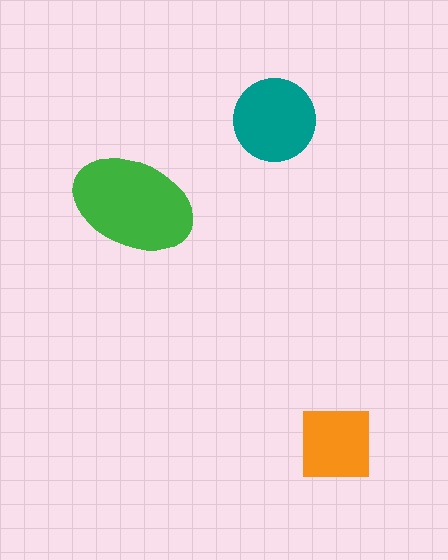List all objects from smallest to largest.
The orange square, the teal circle, the green ellipse.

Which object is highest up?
The teal circle is topmost.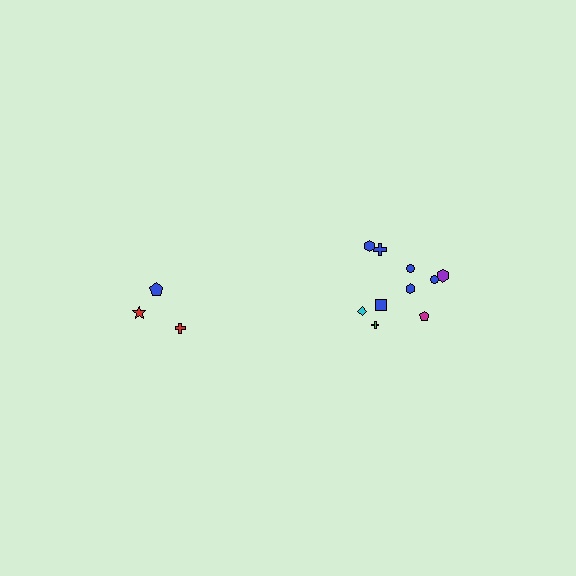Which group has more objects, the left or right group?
The right group.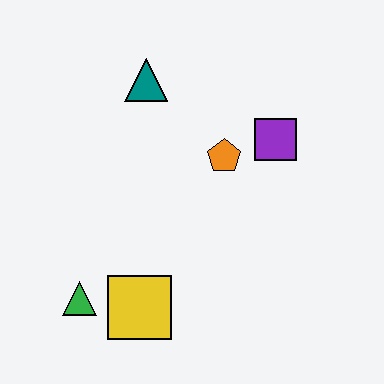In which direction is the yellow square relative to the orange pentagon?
The yellow square is below the orange pentagon.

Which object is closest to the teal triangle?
The orange pentagon is closest to the teal triangle.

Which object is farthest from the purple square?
The green triangle is farthest from the purple square.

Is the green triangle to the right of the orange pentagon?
No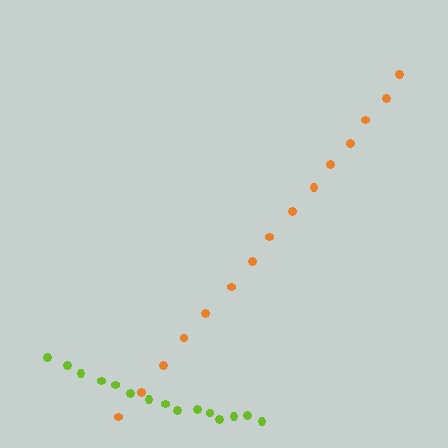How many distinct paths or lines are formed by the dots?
There are 2 distinct paths.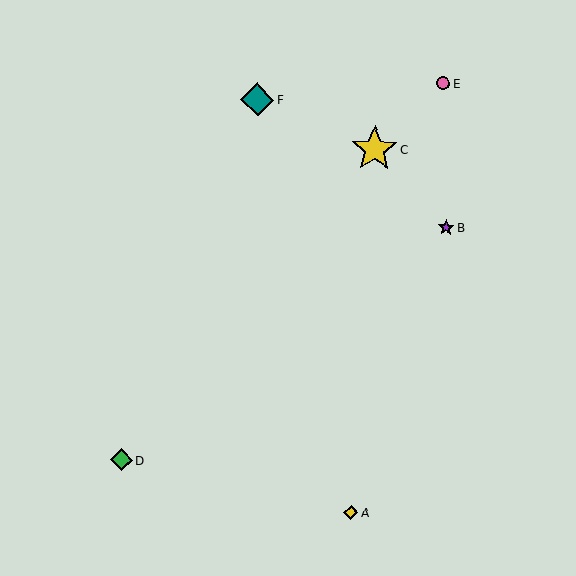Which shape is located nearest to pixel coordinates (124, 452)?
The green diamond (labeled D) at (122, 460) is nearest to that location.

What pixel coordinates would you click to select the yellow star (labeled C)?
Click at (375, 149) to select the yellow star C.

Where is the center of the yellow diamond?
The center of the yellow diamond is at (351, 513).